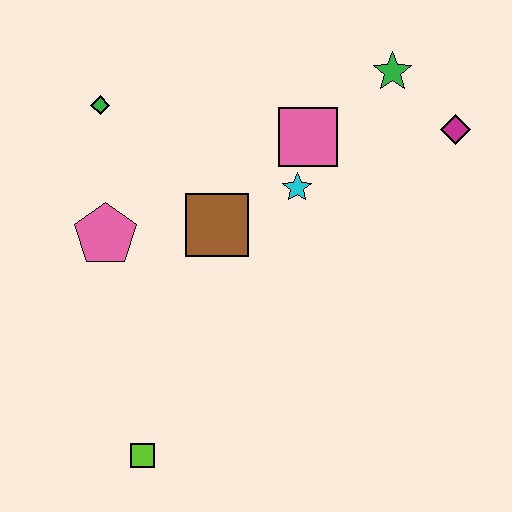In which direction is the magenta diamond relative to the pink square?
The magenta diamond is to the right of the pink square.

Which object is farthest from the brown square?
The magenta diamond is farthest from the brown square.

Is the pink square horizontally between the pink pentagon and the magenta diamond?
Yes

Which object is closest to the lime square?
The pink pentagon is closest to the lime square.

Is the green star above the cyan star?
Yes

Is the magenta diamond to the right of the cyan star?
Yes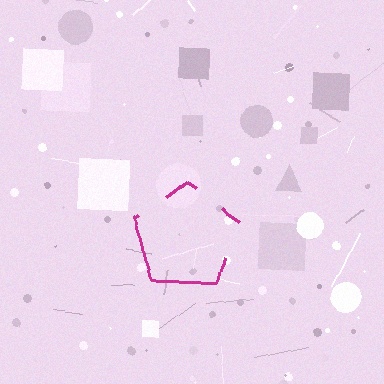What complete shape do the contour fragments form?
The contour fragments form a pentagon.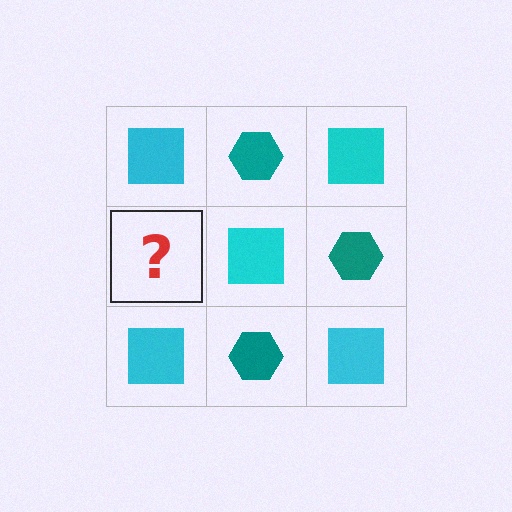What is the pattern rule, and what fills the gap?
The rule is that it alternates cyan square and teal hexagon in a checkerboard pattern. The gap should be filled with a teal hexagon.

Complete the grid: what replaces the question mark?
The question mark should be replaced with a teal hexagon.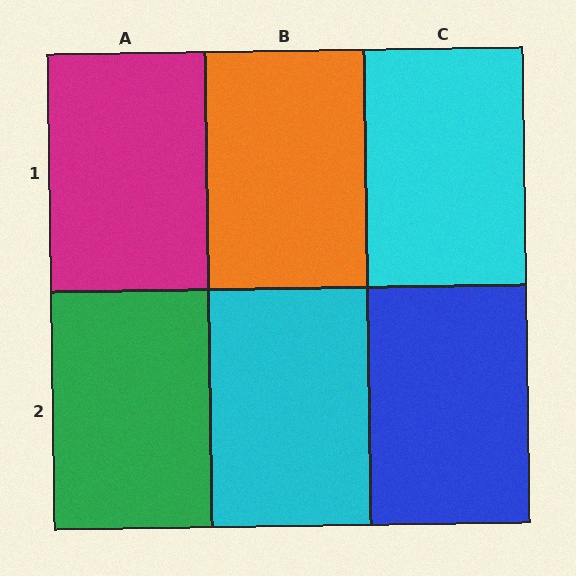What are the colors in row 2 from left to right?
Green, cyan, blue.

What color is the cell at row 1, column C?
Cyan.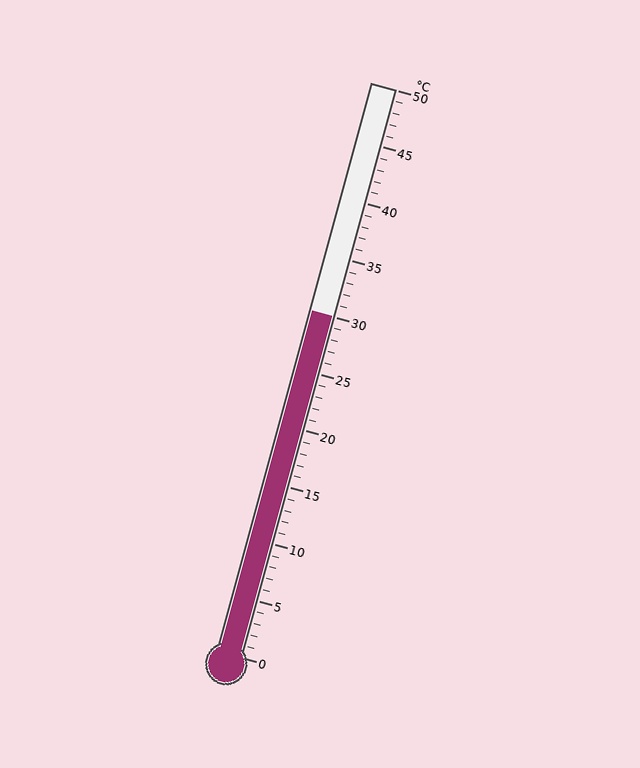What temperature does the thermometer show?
The thermometer shows approximately 30°C.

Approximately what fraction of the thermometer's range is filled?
The thermometer is filled to approximately 60% of its range.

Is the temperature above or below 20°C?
The temperature is above 20°C.